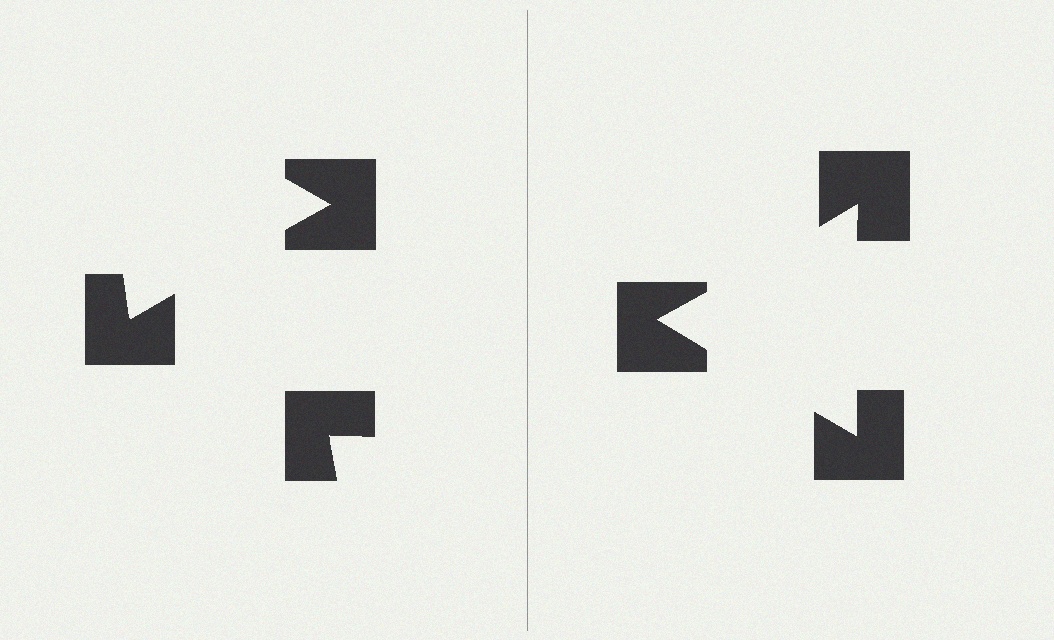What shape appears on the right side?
An illusory triangle.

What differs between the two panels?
The notched squares are positioned identically on both sides; only the wedge orientations differ. On the right they align to a triangle; on the left they are misaligned.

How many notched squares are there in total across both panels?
6 — 3 on each side.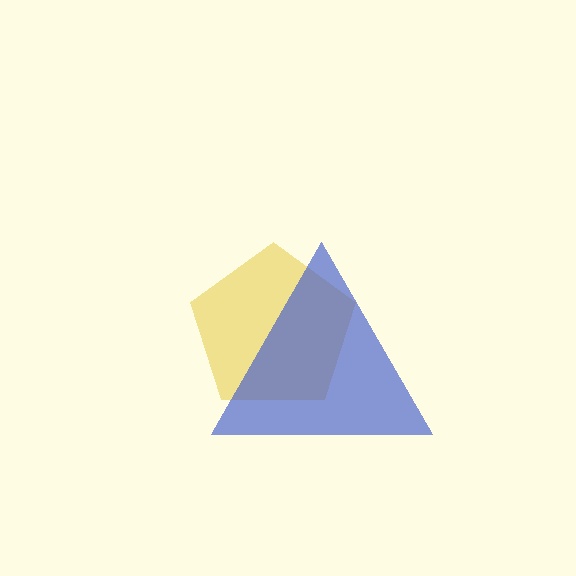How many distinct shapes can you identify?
There are 2 distinct shapes: a yellow pentagon, a blue triangle.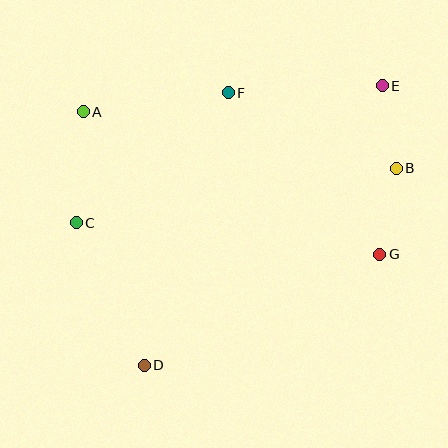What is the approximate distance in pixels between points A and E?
The distance between A and E is approximately 301 pixels.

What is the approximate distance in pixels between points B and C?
The distance between B and C is approximately 325 pixels.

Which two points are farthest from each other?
Points D and E are farthest from each other.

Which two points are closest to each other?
Points B and E are closest to each other.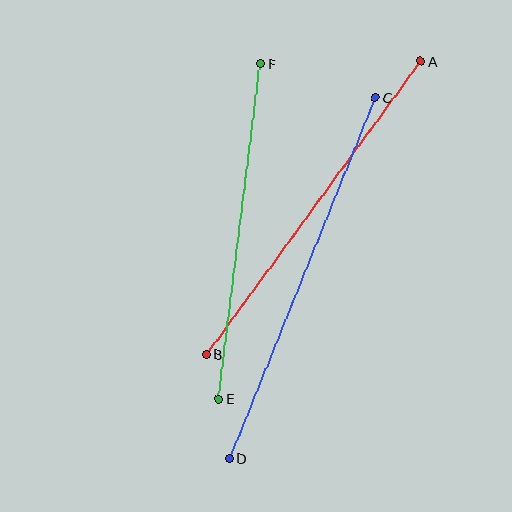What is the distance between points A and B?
The distance is approximately 363 pixels.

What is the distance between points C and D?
The distance is approximately 389 pixels.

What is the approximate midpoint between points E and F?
The midpoint is at approximately (240, 231) pixels.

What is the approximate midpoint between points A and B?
The midpoint is at approximately (313, 208) pixels.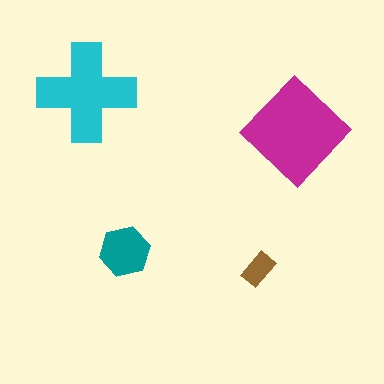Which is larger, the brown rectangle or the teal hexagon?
The teal hexagon.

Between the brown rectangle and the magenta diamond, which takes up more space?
The magenta diamond.